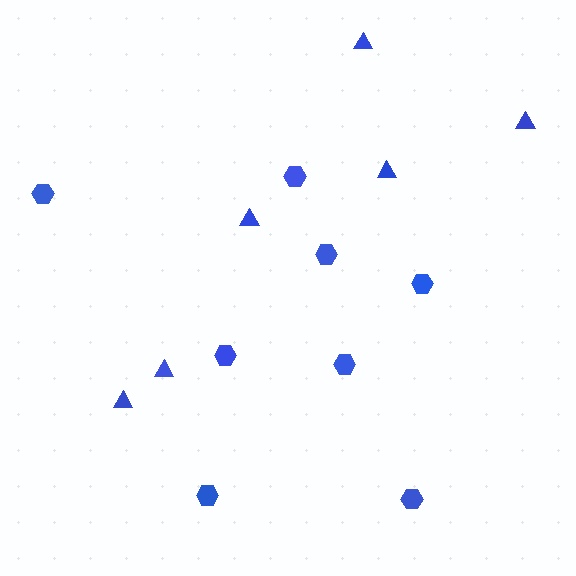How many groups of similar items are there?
There are 2 groups: one group of hexagons (8) and one group of triangles (6).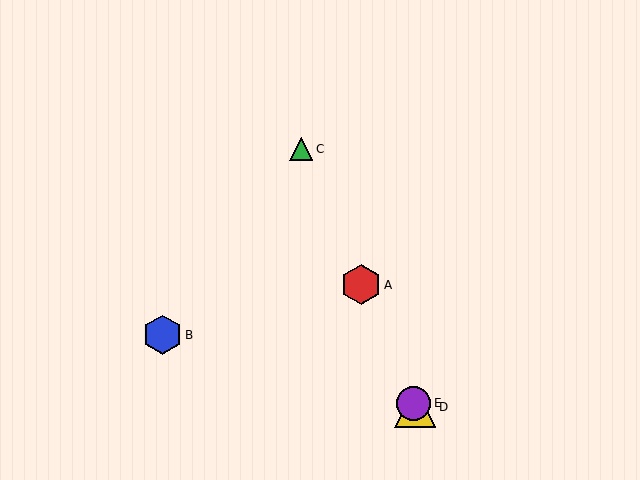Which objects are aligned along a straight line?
Objects A, C, D, E are aligned along a straight line.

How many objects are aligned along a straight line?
4 objects (A, C, D, E) are aligned along a straight line.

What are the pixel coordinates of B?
Object B is at (163, 335).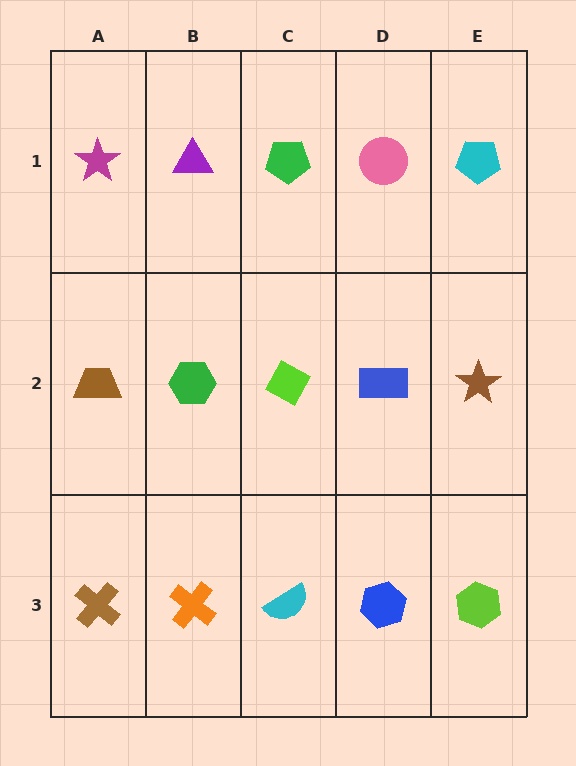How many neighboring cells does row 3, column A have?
2.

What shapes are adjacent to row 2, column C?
A green pentagon (row 1, column C), a cyan semicircle (row 3, column C), a green hexagon (row 2, column B), a blue rectangle (row 2, column D).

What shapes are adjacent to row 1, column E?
A brown star (row 2, column E), a pink circle (row 1, column D).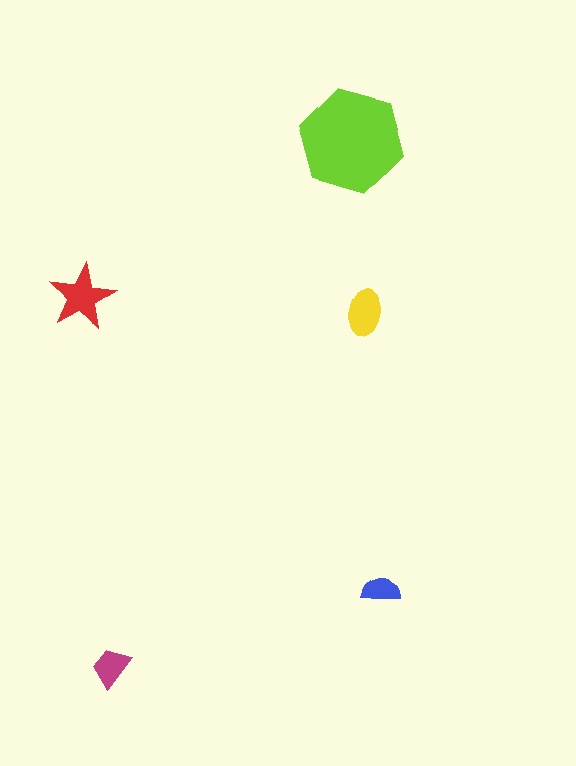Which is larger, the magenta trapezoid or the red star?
The red star.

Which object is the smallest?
The blue semicircle.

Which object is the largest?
The lime hexagon.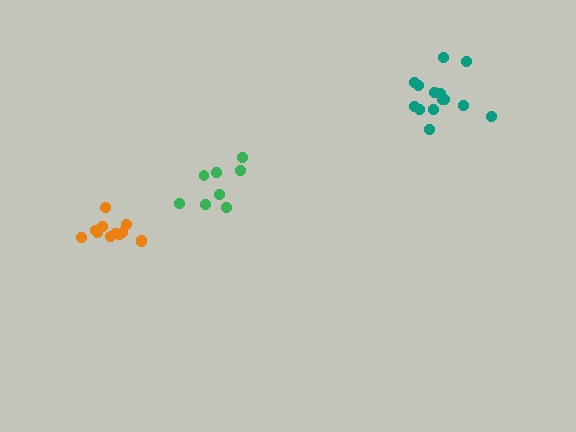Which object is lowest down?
The orange cluster is bottommost.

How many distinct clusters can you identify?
There are 3 distinct clusters.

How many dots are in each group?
Group 1: 12 dots, Group 2: 14 dots, Group 3: 8 dots (34 total).